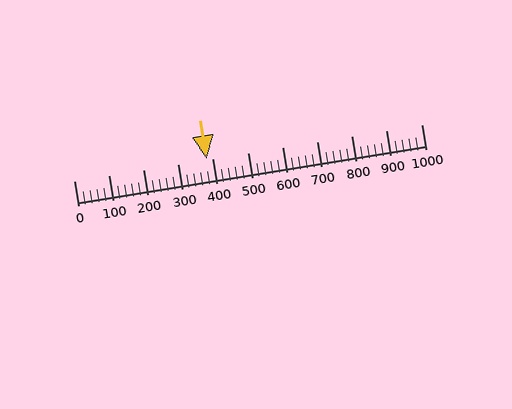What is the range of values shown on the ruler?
The ruler shows values from 0 to 1000.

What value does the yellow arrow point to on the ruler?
The yellow arrow points to approximately 382.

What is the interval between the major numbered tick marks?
The major tick marks are spaced 100 units apart.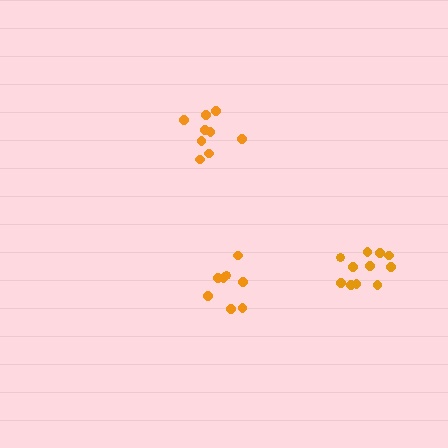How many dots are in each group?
Group 1: 9 dots, Group 2: 11 dots, Group 3: 8 dots (28 total).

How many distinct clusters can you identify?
There are 3 distinct clusters.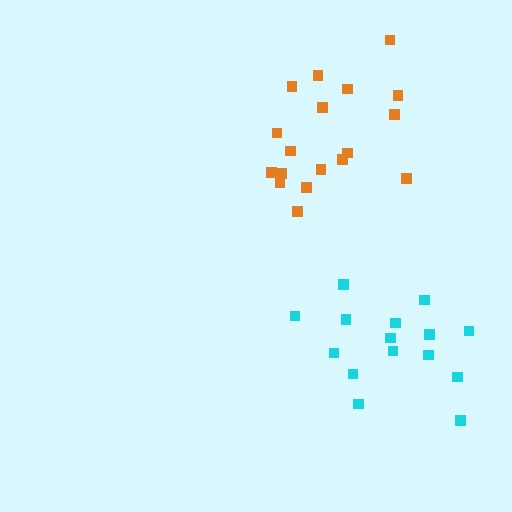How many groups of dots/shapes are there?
There are 2 groups.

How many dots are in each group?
Group 1: 18 dots, Group 2: 15 dots (33 total).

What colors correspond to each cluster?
The clusters are colored: orange, cyan.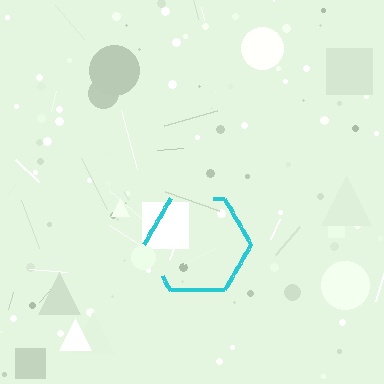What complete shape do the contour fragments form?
The contour fragments form a hexagon.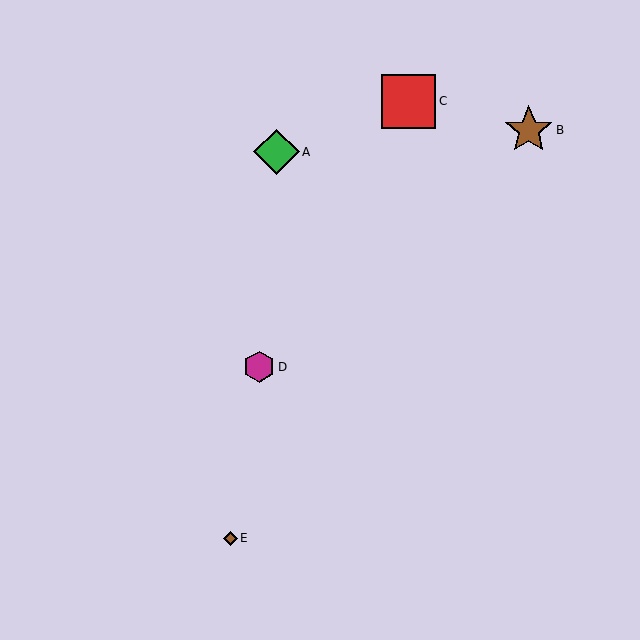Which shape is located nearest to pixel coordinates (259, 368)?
The magenta hexagon (labeled D) at (259, 367) is nearest to that location.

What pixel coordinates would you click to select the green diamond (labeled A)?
Click at (276, 152) to select the green diamond A.